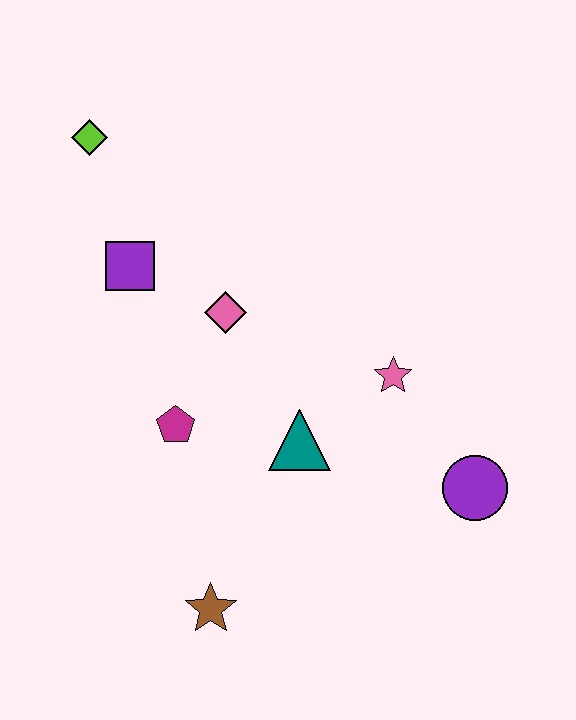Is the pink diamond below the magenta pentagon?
No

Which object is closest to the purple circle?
The pink star is closest to the purple circle.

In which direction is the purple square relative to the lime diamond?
The purple square is below the lime diamond.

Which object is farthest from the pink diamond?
The purple circle is farthest from the pink diamond.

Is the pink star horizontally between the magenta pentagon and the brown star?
No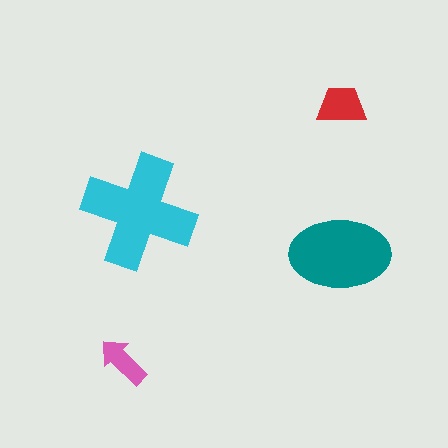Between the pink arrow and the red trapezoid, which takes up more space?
The red trapezoid.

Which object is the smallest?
The pink arrow.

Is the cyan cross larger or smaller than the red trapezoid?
Larger.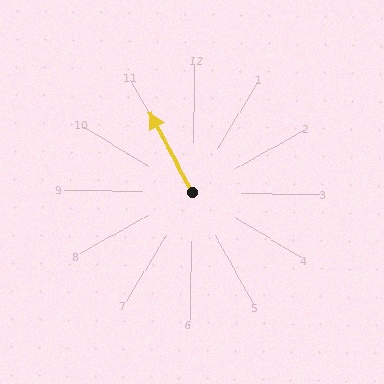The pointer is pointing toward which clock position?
Roughly 11 o'clock.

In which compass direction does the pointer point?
Northwest.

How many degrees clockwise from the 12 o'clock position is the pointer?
Approximately 331 degrees.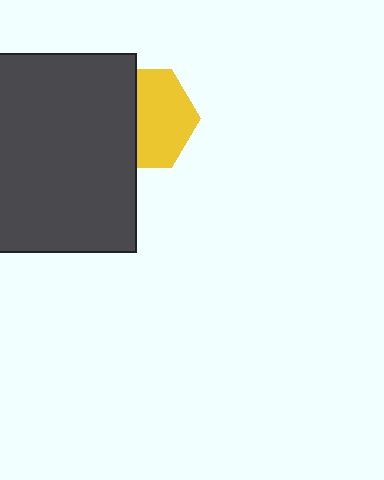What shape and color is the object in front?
The object in front is a dark gray rectangle.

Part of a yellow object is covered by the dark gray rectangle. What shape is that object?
It is a hexagon.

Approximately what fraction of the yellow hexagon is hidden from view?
Roughly 43% of the yellow hexagon is hidden behind the dark gray rectangle.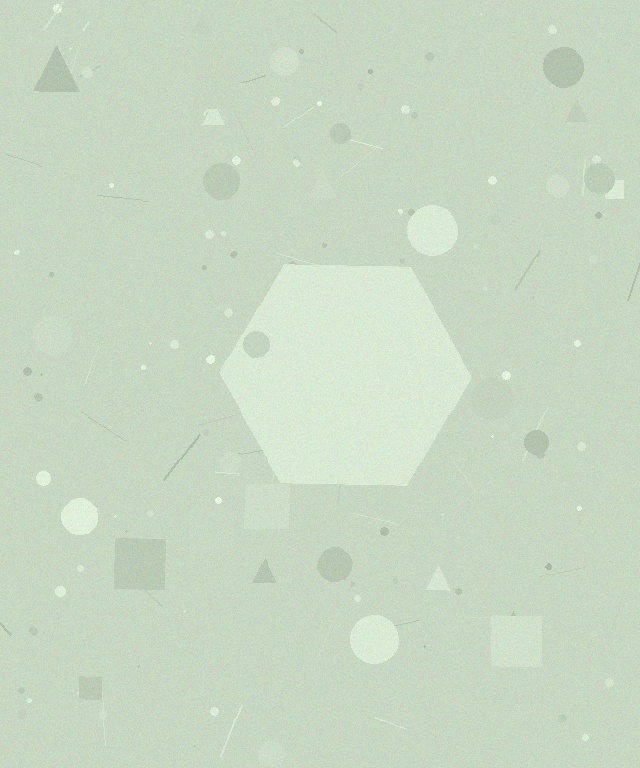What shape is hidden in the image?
A hexagon is hidden in the image.